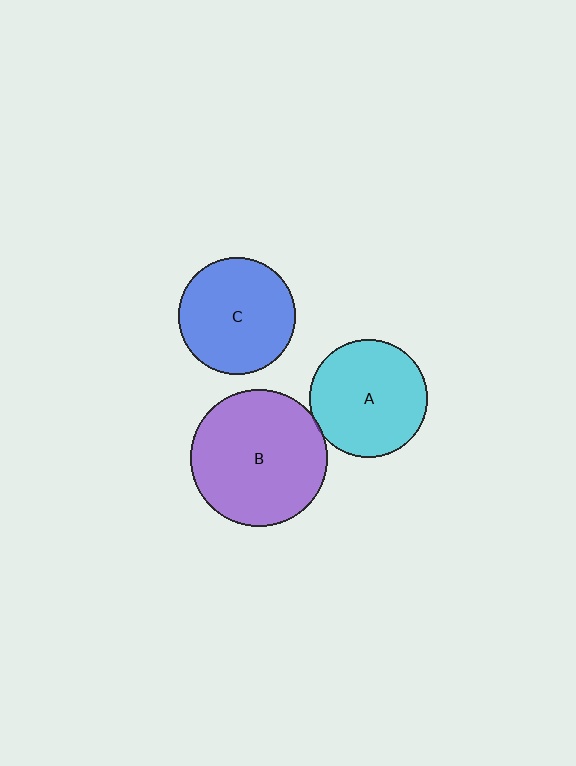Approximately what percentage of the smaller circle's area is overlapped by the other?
Approximately 5%.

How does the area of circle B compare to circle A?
Approximately 1.4 times.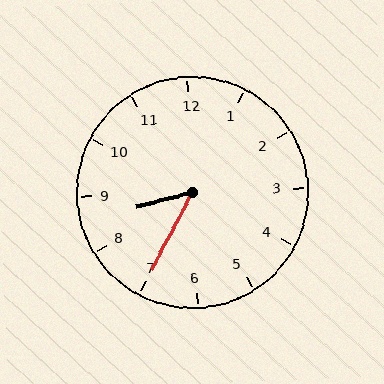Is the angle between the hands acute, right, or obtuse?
It is acute.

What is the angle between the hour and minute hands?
Approximately 48 degrees.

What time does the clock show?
8:35.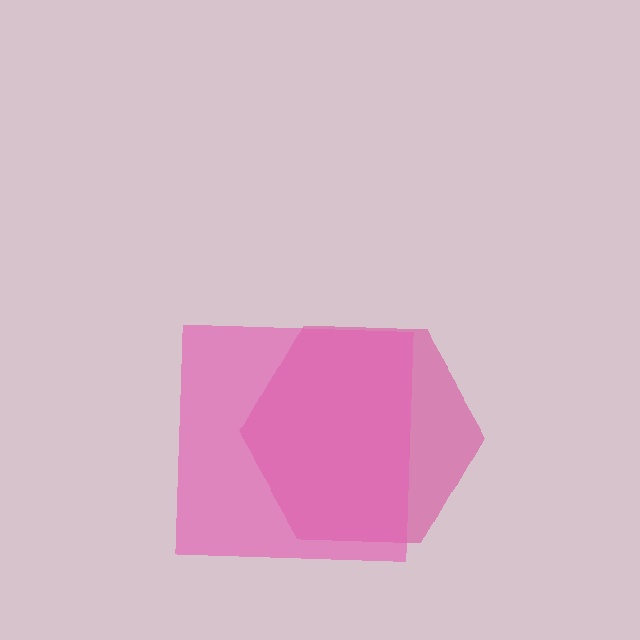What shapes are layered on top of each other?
The layered shapes are: a magenta hexagon, a pink square.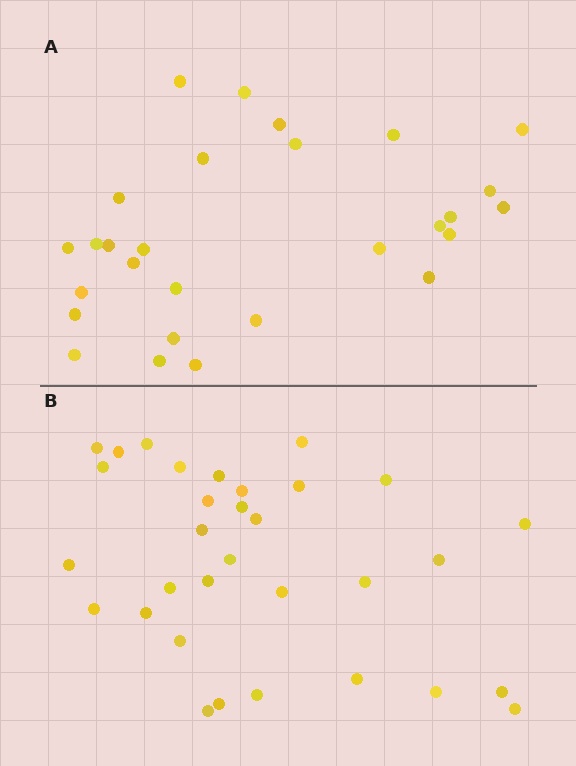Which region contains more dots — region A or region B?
Region B (the bottom region) has more dots.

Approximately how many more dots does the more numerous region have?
Region B has about 4 more dots than region A.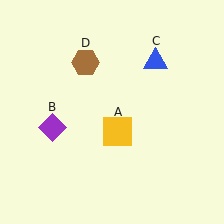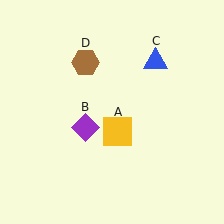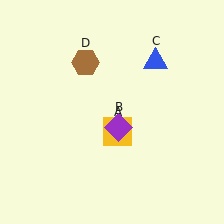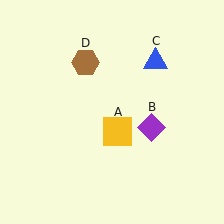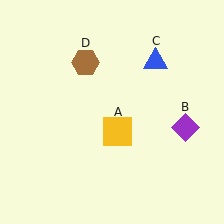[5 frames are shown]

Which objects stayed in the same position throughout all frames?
Yellow square (object A) and blue triangle (object C) and brown hexagon (object D) remained stationary.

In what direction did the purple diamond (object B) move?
The purple diamond (object B) moved right.